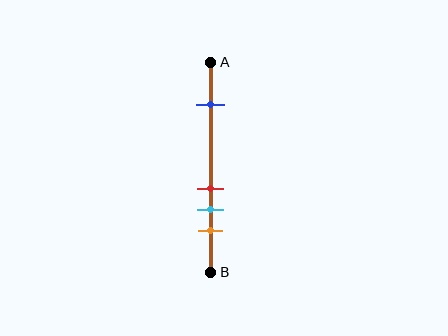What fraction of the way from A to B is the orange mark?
The orange mark is approximately 80% (0.8) of the way from A to B.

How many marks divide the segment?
There are 4 marks dividing the segment.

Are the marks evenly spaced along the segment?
No, the marks are not evenly spaced.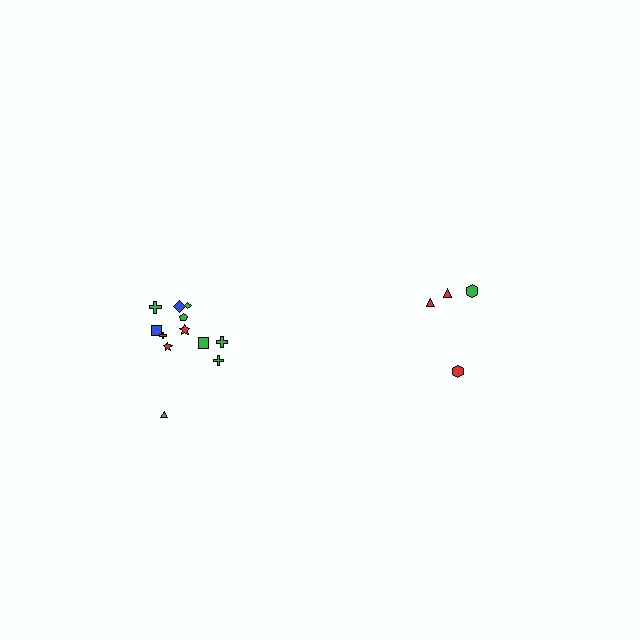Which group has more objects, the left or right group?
The left group.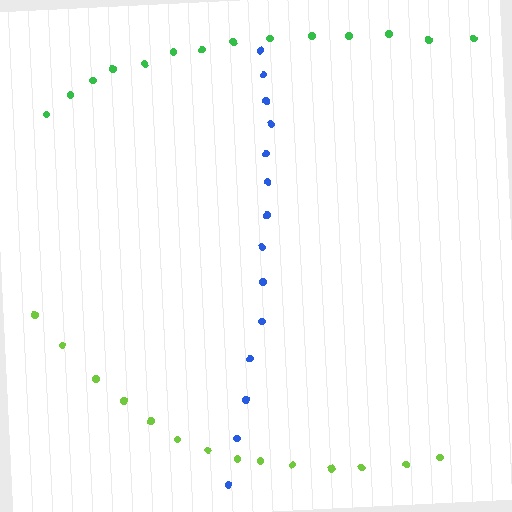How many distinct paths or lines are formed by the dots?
There are 3 distinct paths.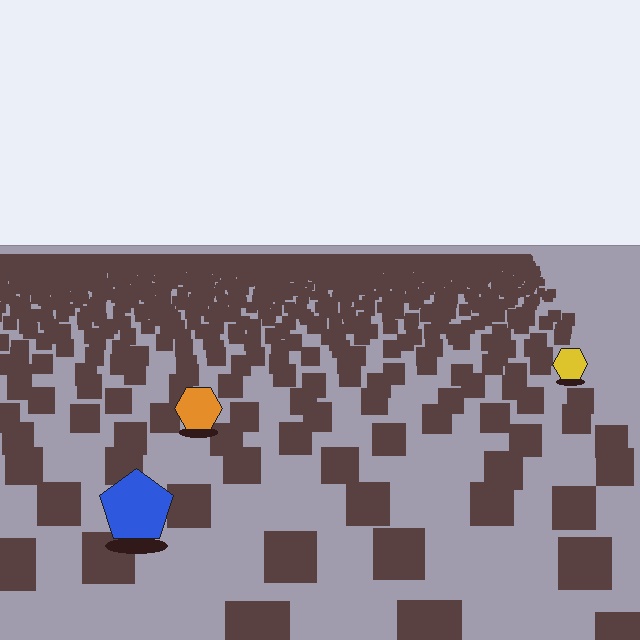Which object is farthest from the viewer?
The yellow hexagon is farthest from the viewer. It appears smaller and the ground texture around it is denser.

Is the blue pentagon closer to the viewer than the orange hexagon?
Yes. The blue pentagon is closer — you can tell from the texture gradient: the ground texture is coarser near it.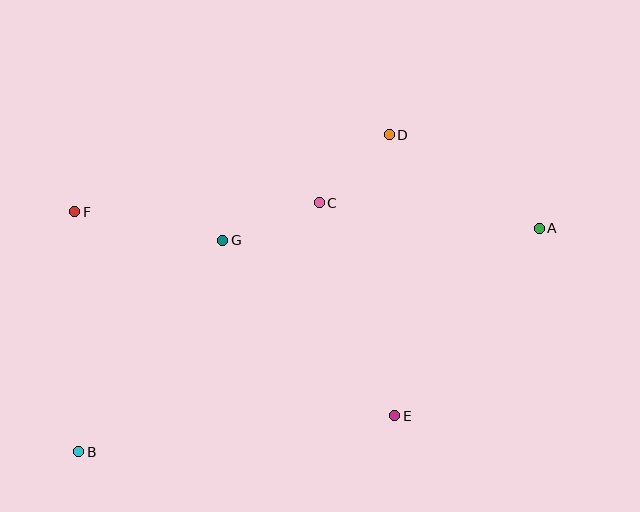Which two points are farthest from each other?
Points A and B are farthest from each other.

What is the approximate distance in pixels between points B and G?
The distance between B and G is approximately 256 pixels.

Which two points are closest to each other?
Points C and D are closest to each other.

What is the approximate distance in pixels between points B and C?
The distance between B and C is approximately 346 pixels.